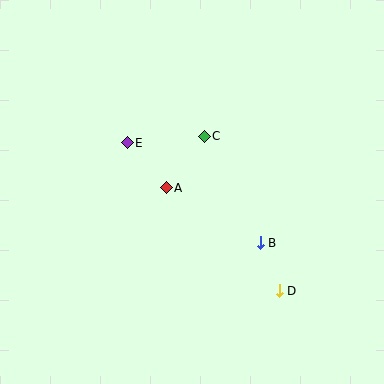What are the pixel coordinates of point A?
Point A is at (166, 188).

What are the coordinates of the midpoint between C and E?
The midpoint between C and E is at (166, 139).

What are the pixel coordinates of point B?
Point B is at (260, 243).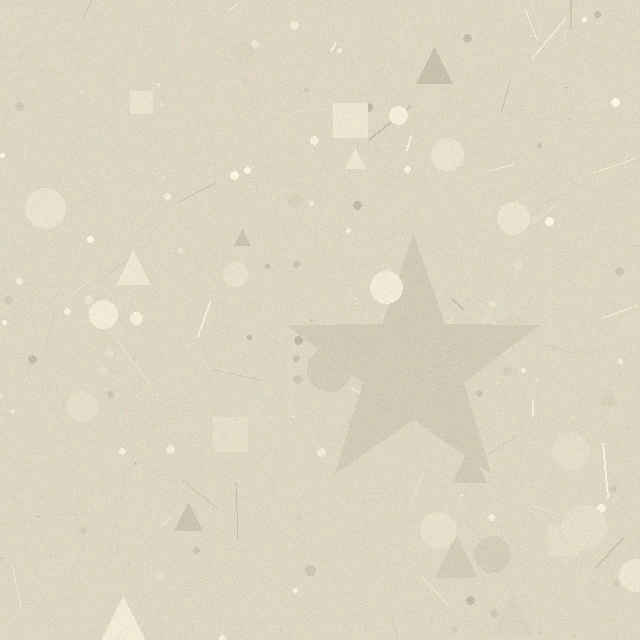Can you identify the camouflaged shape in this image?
The camouflaged shape is a star.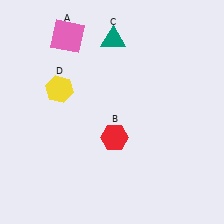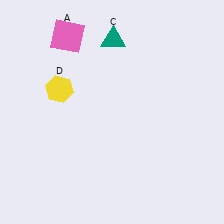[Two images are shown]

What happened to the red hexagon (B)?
The red hexagon (B) was removed in Image 2. It was in the bottom-right area of Image 1.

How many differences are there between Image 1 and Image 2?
There is 1 difference between the two images.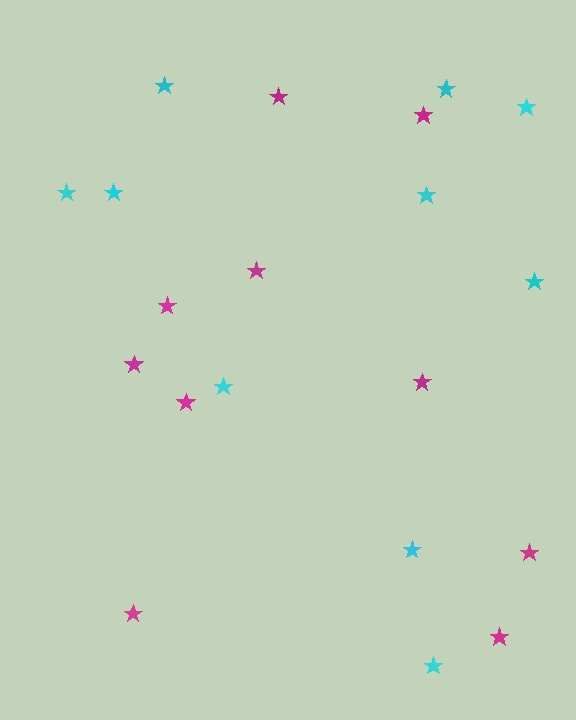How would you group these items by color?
There are 2 groups: one group of magenta stars (10) and one group of cyan stars (10).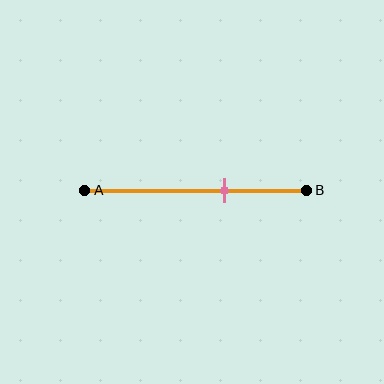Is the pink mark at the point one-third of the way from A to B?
No, the mark is at about 65% from A, not at the 33% one-third point.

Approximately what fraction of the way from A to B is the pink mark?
The pink mark is approximately 65% of the way from A to B.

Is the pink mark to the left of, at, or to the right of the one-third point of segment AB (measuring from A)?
The pink mark is to the right of the one-third point of segment AB.